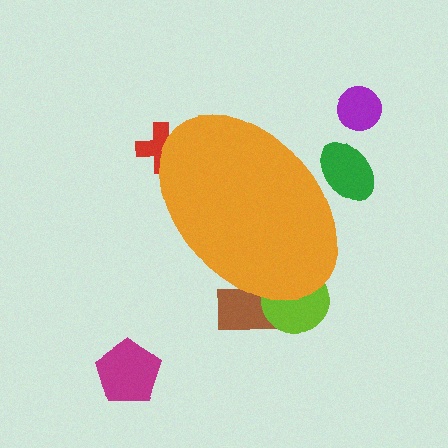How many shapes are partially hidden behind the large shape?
4 shapes are partially hidden.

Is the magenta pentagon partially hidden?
No, the magenta pentagon is fully visible.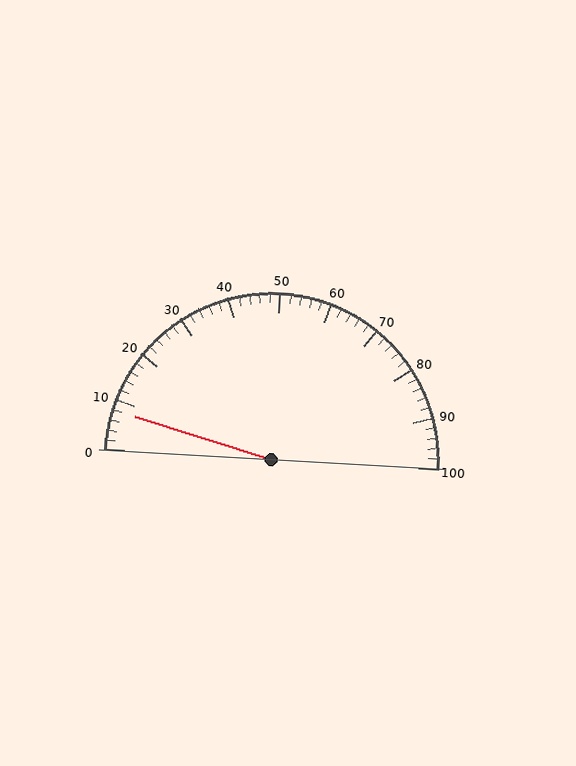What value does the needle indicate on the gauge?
The needle indicates approximately 8.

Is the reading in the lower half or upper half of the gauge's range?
The reading is in the lower half of the range (0 to 100).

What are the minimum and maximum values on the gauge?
The gauge ranges from 0 to 100.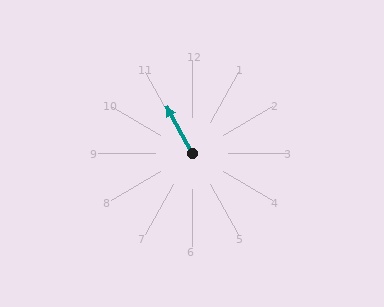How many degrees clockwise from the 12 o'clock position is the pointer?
Approximately 331 degrees.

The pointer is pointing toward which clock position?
Roughly 11 o'clock.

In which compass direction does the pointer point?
Northwest.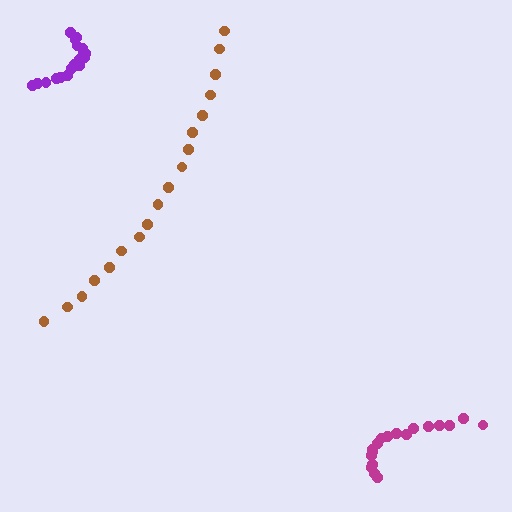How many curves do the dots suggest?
There are 3 distinct paths.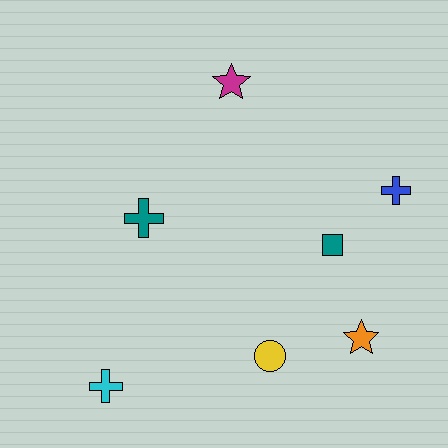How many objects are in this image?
There are 7 objects.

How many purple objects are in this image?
There are no purple objects.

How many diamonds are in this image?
There are no diamonds.